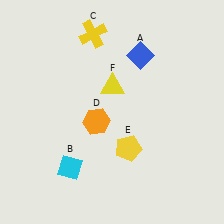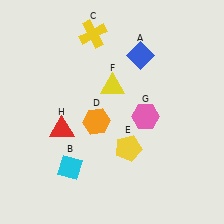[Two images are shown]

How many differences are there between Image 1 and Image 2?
There are 2 differences between the two images.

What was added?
A pink hexagon (G), a red triangle (H) were added in Image 2.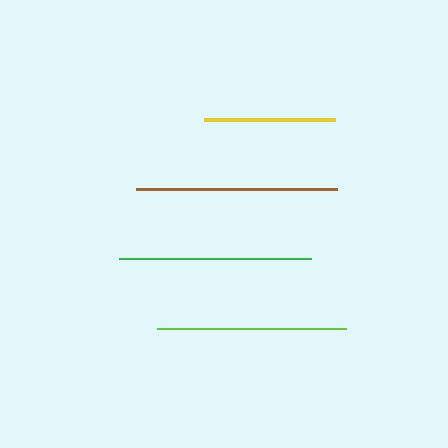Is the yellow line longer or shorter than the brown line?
The brown line is longer than the yellow line.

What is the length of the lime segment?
The lime segment is approximately 189 pixels long.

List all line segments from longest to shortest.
From longest to shortest: brown, green, lime, yellow.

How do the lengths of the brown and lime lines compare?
The brown and lime lines are approximately the same length.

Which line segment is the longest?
The brown line is the longest at approximately 201 pixels.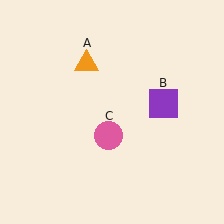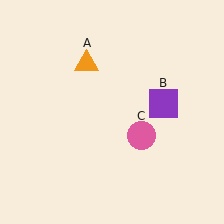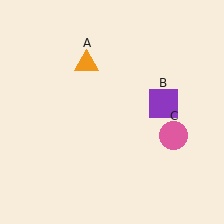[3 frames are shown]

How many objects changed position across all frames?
1 object changed position: pink circle (object C).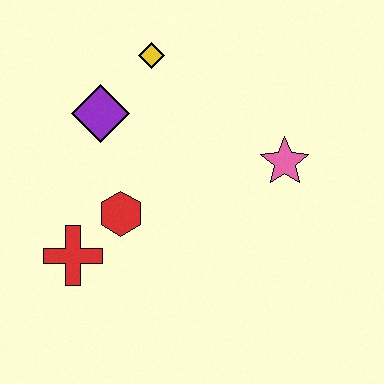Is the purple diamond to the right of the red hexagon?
No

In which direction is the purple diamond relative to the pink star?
The purple diamond is to the left of the pink star.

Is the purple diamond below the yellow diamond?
Yes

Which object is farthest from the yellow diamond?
The red cross is farthest from the yellow diamond.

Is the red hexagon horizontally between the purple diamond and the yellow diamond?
Yes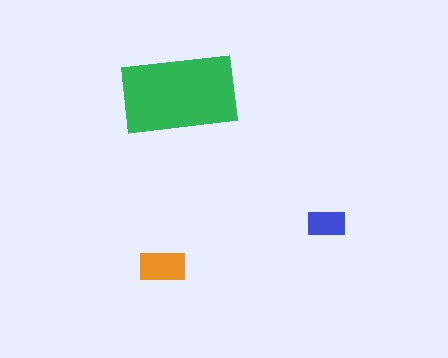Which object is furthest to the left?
The orange rectangle is leftmost.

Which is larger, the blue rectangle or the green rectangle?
The green one.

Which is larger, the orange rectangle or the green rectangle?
The green one.